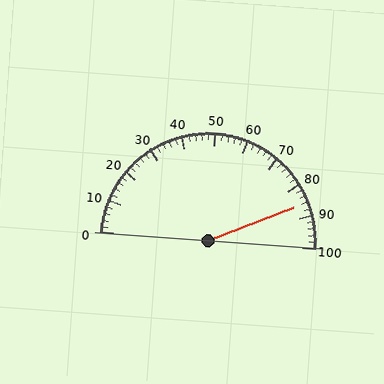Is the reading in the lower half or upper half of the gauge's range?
The reading is in the upper half of the range (0 to 100).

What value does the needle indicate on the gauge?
The needle indicates approximately 86.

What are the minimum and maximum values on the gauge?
The gauge ranges from 0 to 100.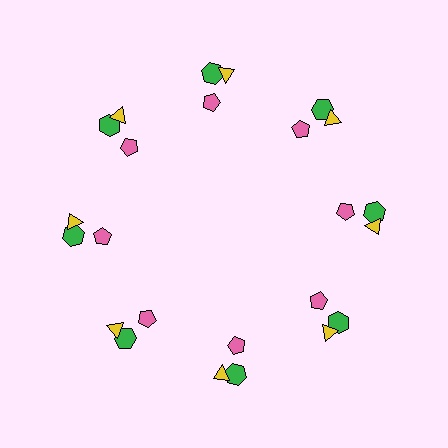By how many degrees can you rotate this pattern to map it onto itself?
The pattern maps onto itself every 45 degrees of rotation.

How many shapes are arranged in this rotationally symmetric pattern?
There are 24 shapes, arranged in 8 groups of 3.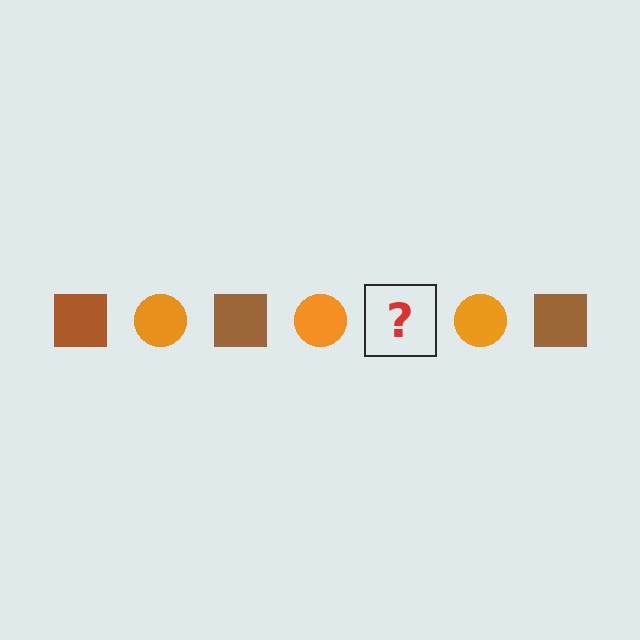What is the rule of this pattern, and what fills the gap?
The rule is that the pattern alternates between brown square and orange circle. The gap should be filled with a brown square.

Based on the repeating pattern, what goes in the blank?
The blank should be a brown square.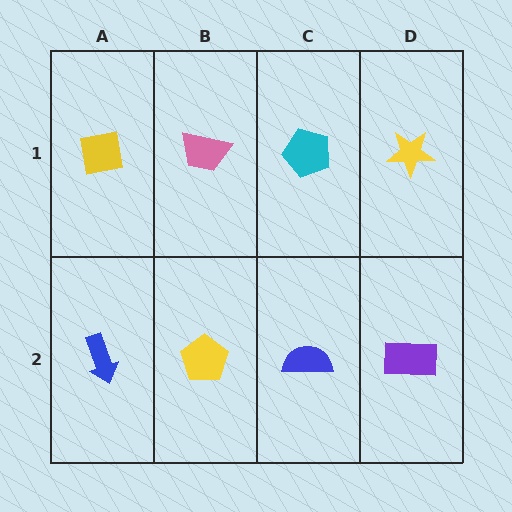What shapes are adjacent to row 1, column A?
A blue arrow (row 2, column A), a pink trapezoid (row 1, column B).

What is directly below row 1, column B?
A yellow pentagon.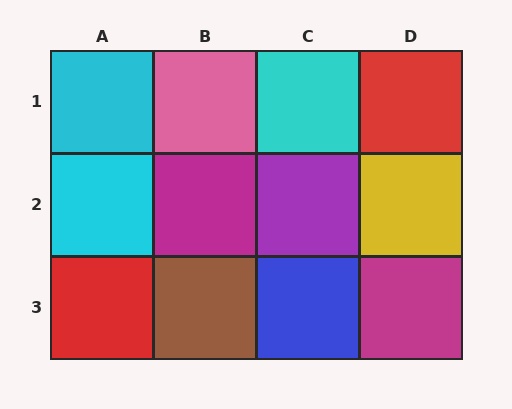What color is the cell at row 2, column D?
Yellow.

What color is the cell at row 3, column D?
Magenta.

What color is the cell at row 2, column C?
Purple.